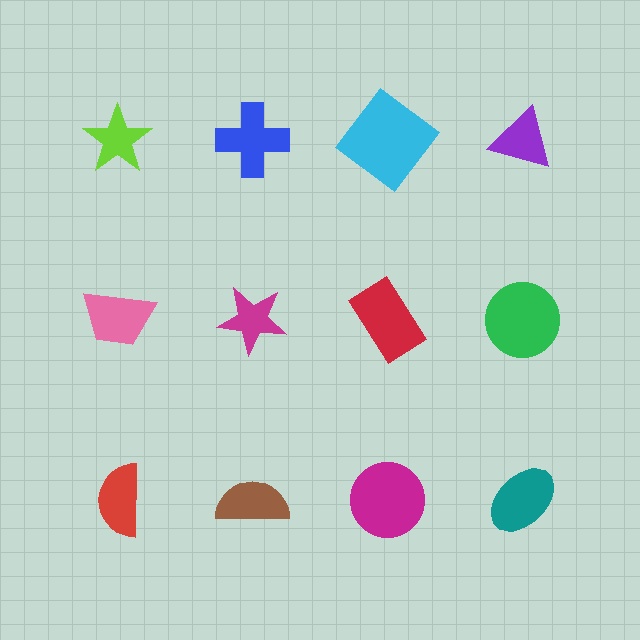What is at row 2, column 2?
A magenta star.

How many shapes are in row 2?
4 shapes.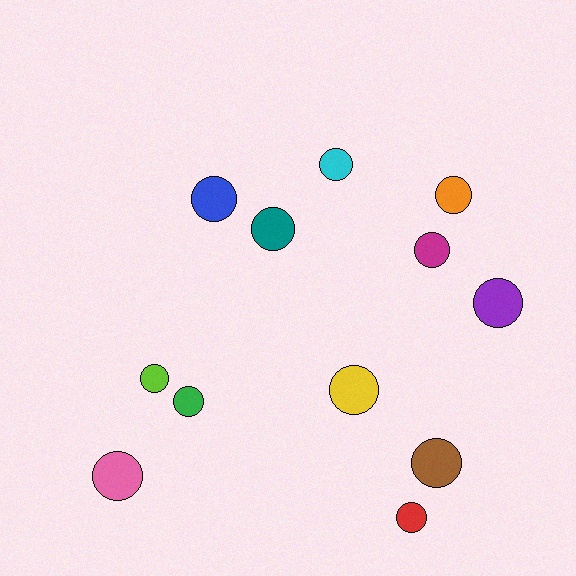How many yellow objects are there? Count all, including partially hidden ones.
There is 1 yellow object.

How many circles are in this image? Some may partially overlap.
There are 12 circles.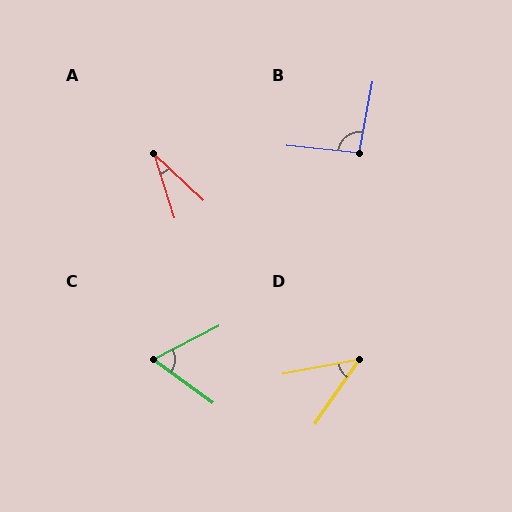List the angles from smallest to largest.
A (29°), D (44°), C (64°), B (95°).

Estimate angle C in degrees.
Approximately 64 degrees.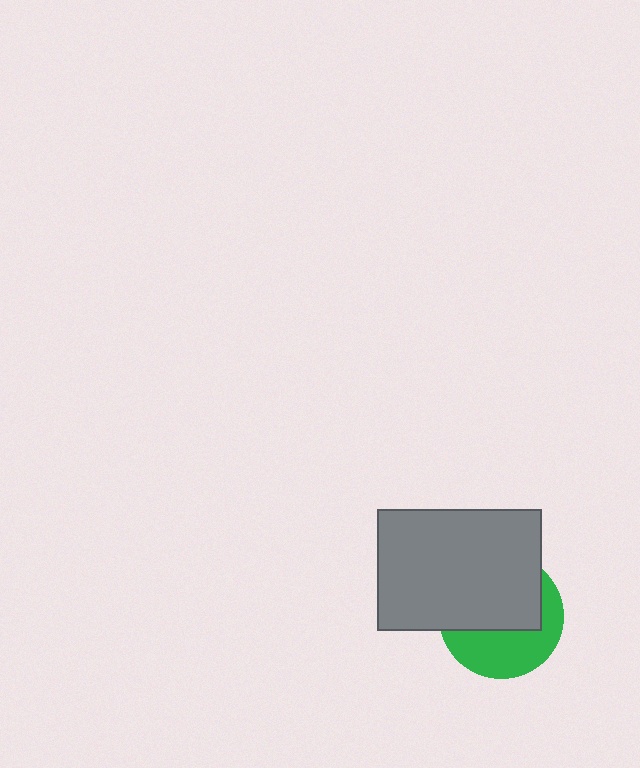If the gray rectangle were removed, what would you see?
You would see the complete green circle.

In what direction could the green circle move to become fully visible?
The green circle could move down. That would shift it out from behind the gray rectangle entirely.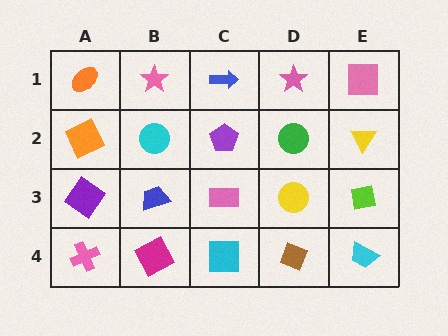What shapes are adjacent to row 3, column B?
A cyan circle (row 2, column B), a magenta square (row 4, column B), a purple diamond (row 3, column A), a pink rectangle (row 3, column C).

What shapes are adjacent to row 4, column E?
A lime square (row 3, column E), a brown diamond (row 4, column D).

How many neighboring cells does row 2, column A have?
3.